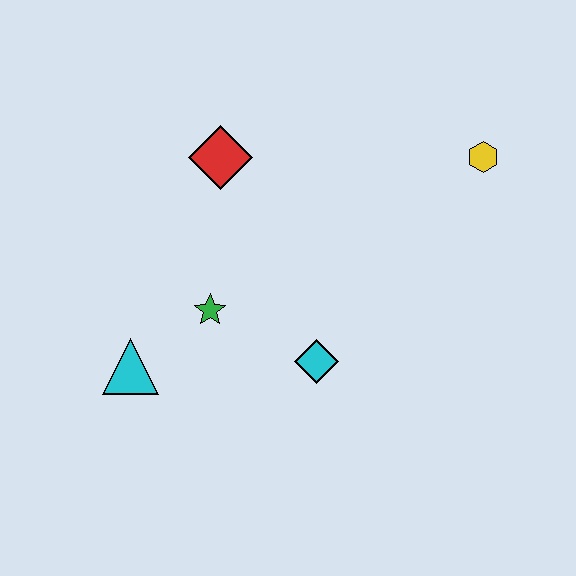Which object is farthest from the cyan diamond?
The yellow hexagon is farthest from the cyan diamond.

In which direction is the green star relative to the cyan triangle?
The green star is to the right of the cyan triangle.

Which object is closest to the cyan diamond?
The green star is closest to the cyan diamond.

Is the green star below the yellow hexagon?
Yes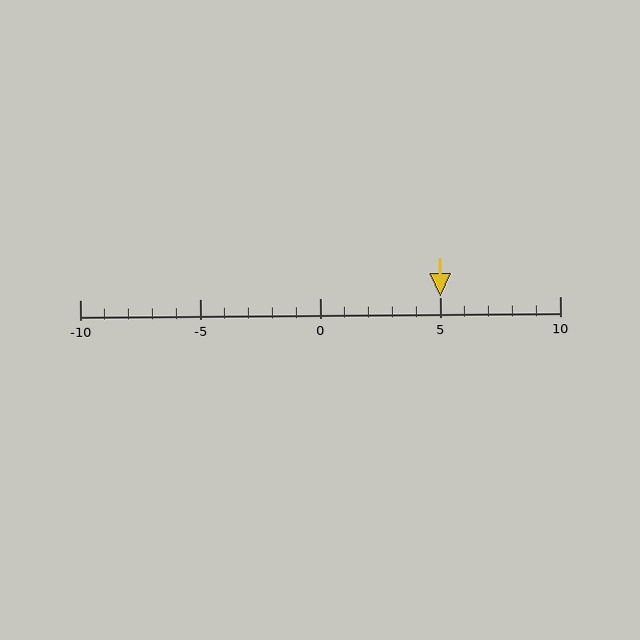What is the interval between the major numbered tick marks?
The major tick marks are spaced 5 units apart.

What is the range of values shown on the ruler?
The ruler shows values from -10 to 10.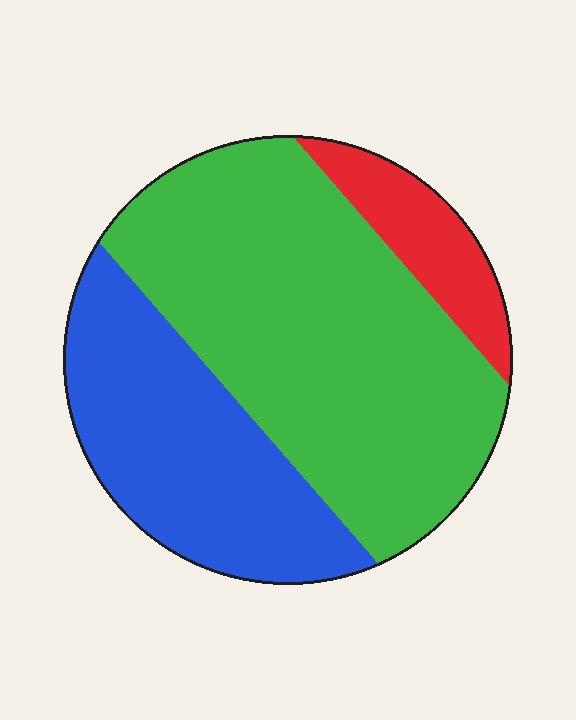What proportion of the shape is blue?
Blue covers 32% of the shape.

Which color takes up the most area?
Green, at roughly 55%.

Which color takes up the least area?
Red, at roughly 10%.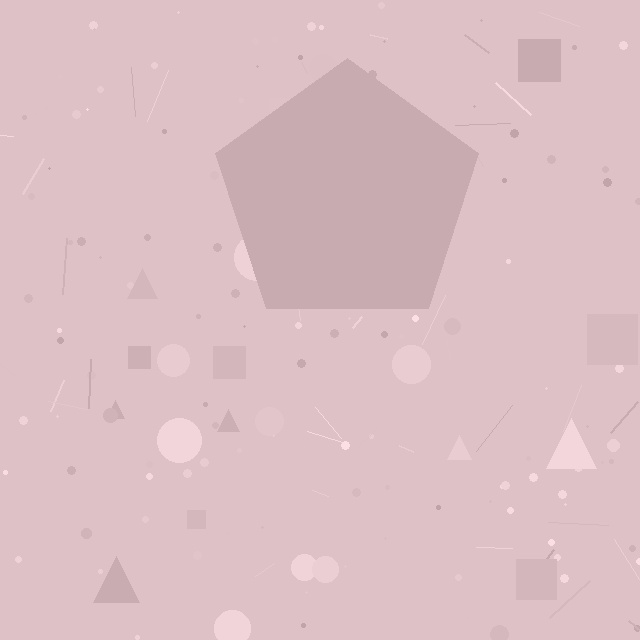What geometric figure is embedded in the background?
A pentagon is embedded in the background.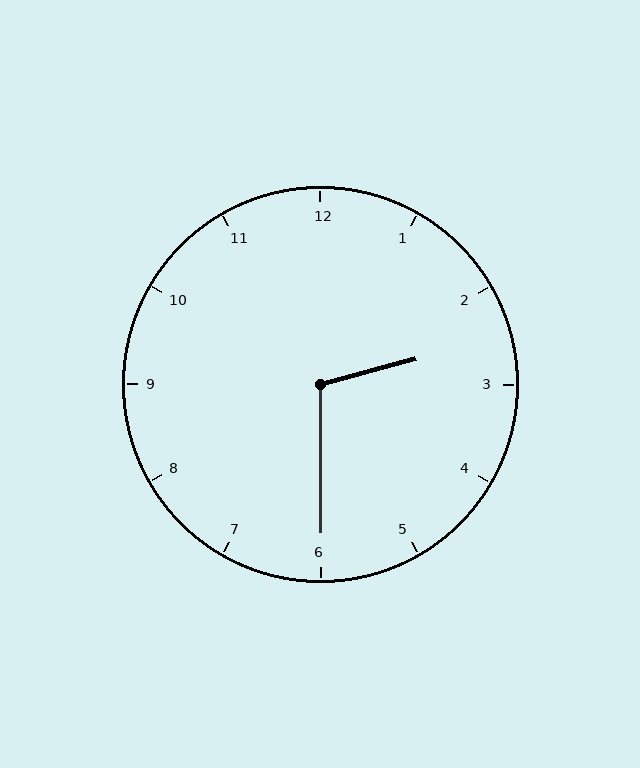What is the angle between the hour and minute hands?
Approximately 105 degrees.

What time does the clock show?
2:30.